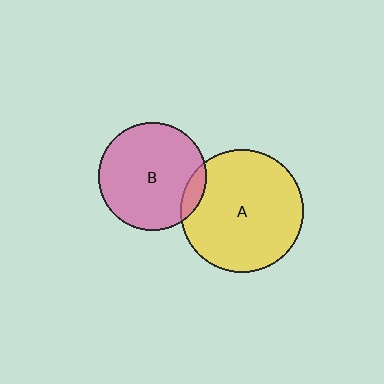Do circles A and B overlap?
Yes.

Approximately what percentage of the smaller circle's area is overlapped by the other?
Approximately 10%.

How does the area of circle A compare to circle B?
Approximately 1.3 times.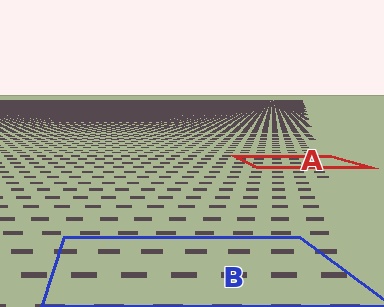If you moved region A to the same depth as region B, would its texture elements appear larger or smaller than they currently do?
They would appear larger. At a closer depth, the same texture elements are projected at a bigger on-screen size.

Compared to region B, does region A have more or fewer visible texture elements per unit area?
Region A has more texture elements per unit area — they are packed more densely because it is farther away.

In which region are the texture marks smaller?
The texture marks are smaller in region A, because it is farther away.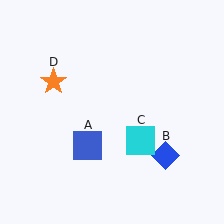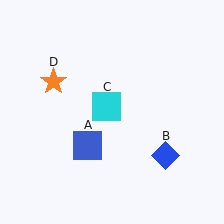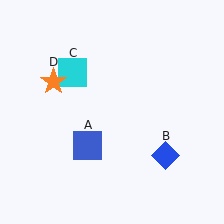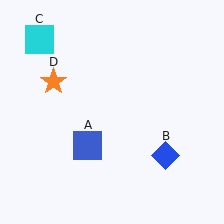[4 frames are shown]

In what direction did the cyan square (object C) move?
The cyan square (object C) moved up and to the left.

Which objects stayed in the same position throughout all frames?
Blue square (object A) and blue diamond (object B) and orange star (object D) remained stationary.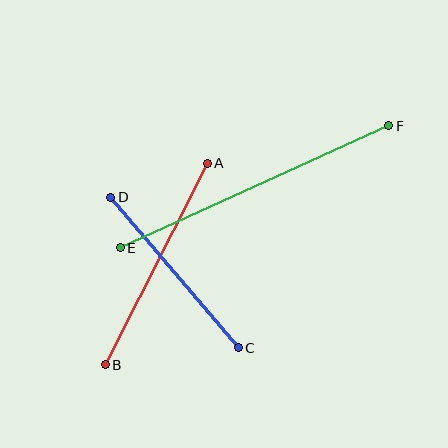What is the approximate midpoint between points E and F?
The midpoint is at approximately (254, 187) pixels.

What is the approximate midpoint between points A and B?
The midpoint is at approximately (156, 264) pixels.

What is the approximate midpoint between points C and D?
The midpoint is at approximately (175, 273) pixels.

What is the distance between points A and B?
The distance is approximately 225 pixels.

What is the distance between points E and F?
The distance is approximately 295 pixels.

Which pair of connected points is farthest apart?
Points E and F are farthest apart.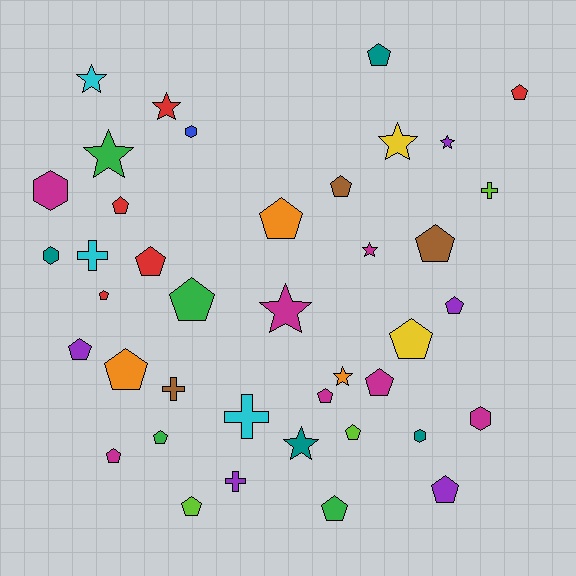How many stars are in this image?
There are 9 stars.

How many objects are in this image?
There are 40 objects.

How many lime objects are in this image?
There are 3 lime objects.